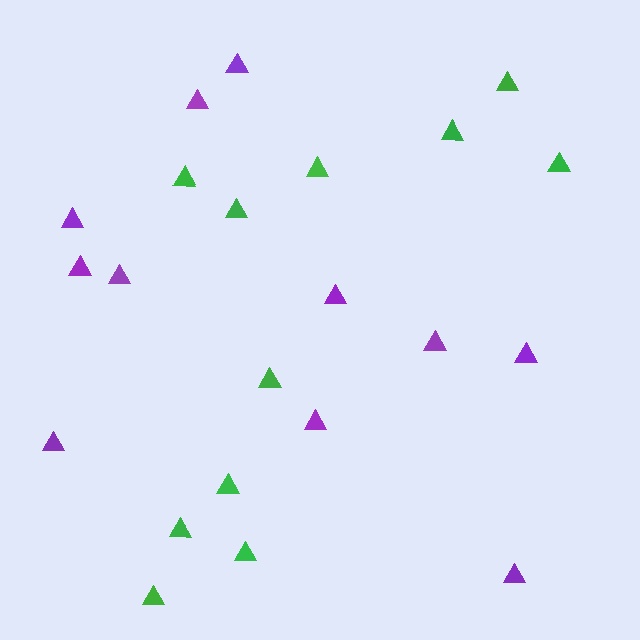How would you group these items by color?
There are 2 groups: one group of green triangles (11) and one group of purple triangles (11).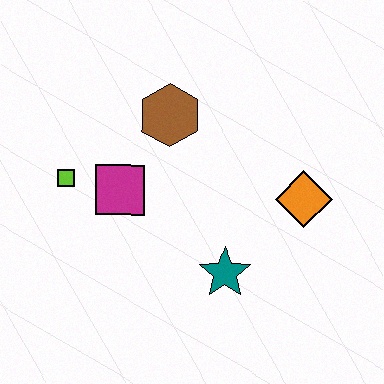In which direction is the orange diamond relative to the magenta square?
The orange diamond is to the right of the magenta square.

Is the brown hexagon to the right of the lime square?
Yes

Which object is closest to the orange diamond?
The teal star is closest to the orange diamond.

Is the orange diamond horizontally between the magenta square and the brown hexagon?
No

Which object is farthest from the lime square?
The orange diamond is farthest from the lime square.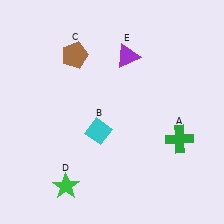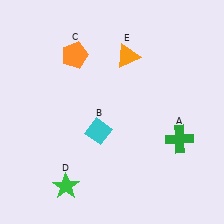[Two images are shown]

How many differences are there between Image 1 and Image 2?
There are 2 differences between the two images.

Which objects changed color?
C changed from brown to orange. E changed from purple to orange.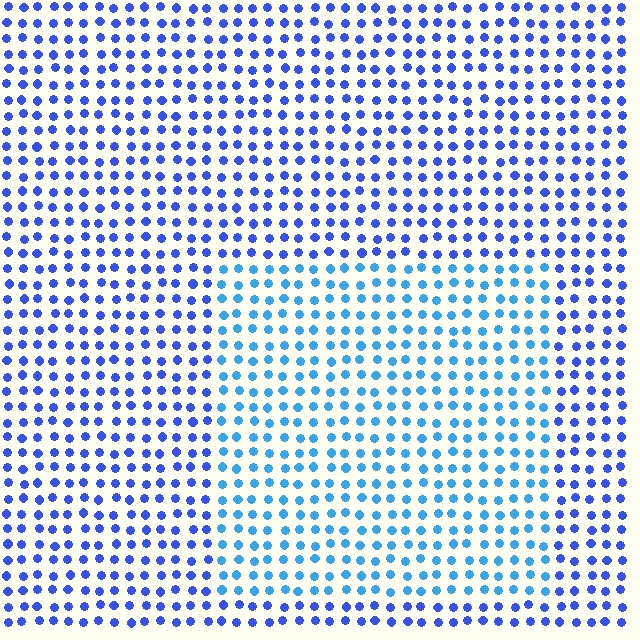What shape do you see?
I see a rectangle.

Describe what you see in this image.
The image is filled with small blue elements in a uniform arrangement. A rectangle-shaped region is visible where the elements are tinted to a slightly different hue, forming a subtle color boundary.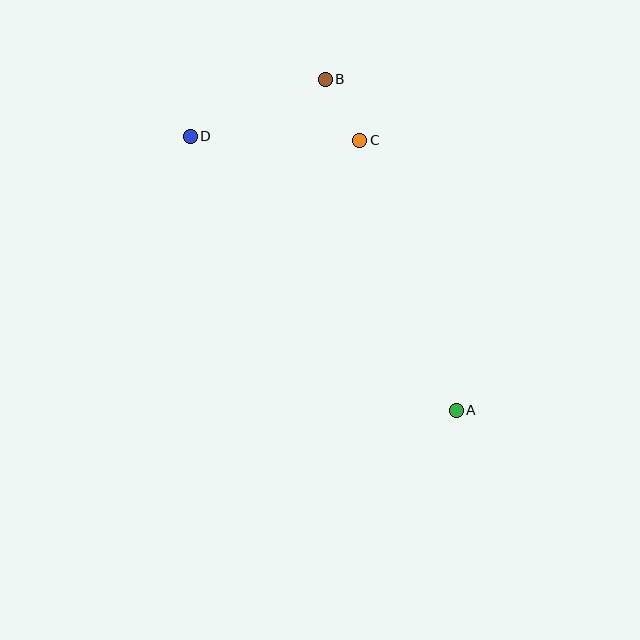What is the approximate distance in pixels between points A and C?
The distance between A and C is approximately 287 pixels.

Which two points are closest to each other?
Points B and C are closest to each other.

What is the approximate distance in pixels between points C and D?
The distance between C and D is approximately 170 pixels.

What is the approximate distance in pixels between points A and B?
The distance between A and B is approximately 356 pixels.